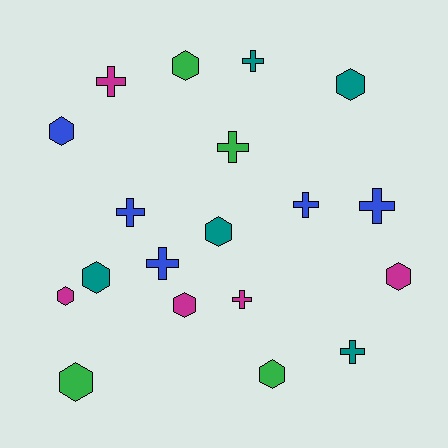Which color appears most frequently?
Teal, with 5 objects.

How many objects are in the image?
There are 19 objects.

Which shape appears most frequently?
Hexagon, with 10 objects.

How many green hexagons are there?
There are 3 green hexagons.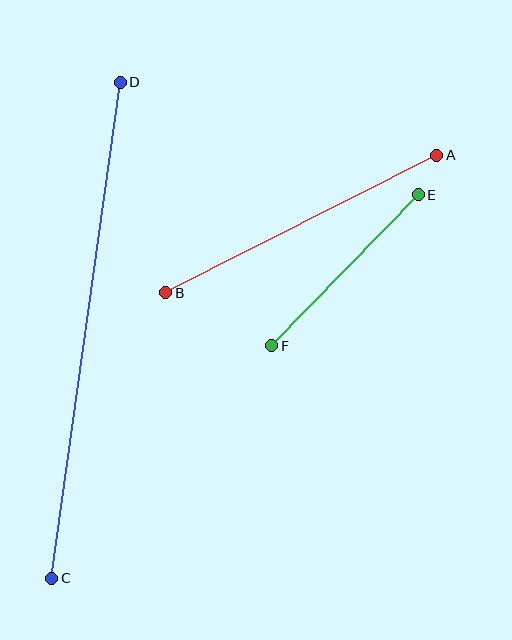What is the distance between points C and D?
The distance is approximately 501 pixels.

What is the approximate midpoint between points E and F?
The midpoint is at approximately (345, 270) pixels.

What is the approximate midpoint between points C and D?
The midpoint is at approximately (86, 330) pixels.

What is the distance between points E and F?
The distance is approximately 210 pixels.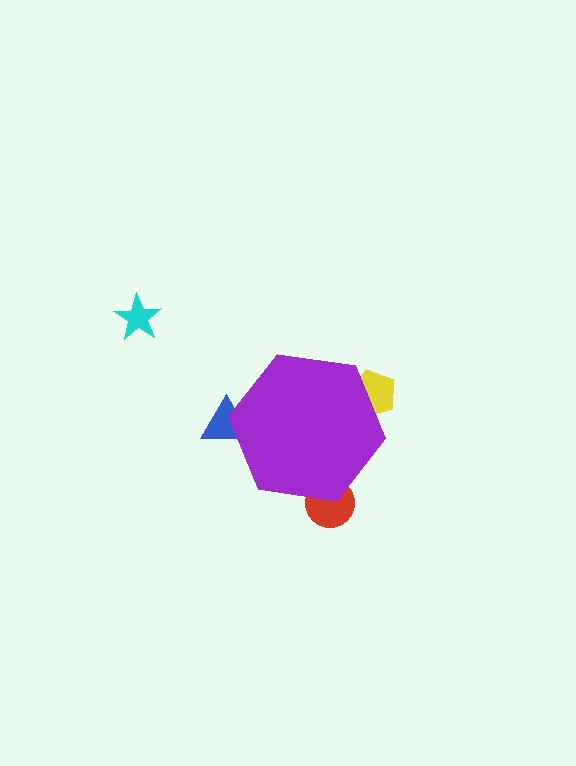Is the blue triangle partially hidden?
Yes, the blue triangle is partially hidden behind the purple hexagon.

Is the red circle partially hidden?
Yes, the red circle is partially hidden behind the purple hexagon.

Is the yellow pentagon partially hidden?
Yes, the yellow pentagon is partially hidden behind the purple hexagon.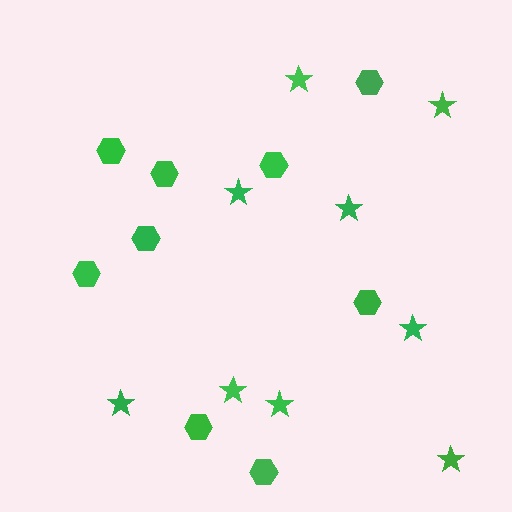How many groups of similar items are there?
There are 2 groups: one group of stars (9) and one group of hexagons (9).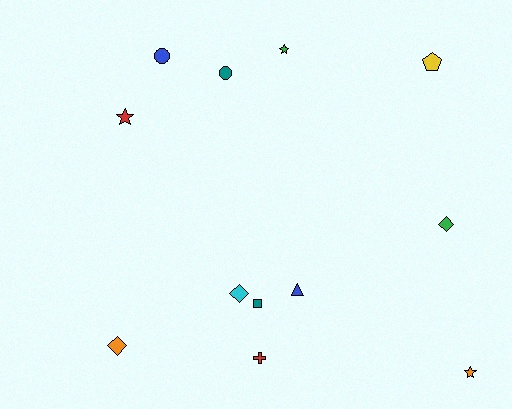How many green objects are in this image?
There are 2 green objects.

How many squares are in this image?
There is 1 square.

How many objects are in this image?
There are 12 objects.